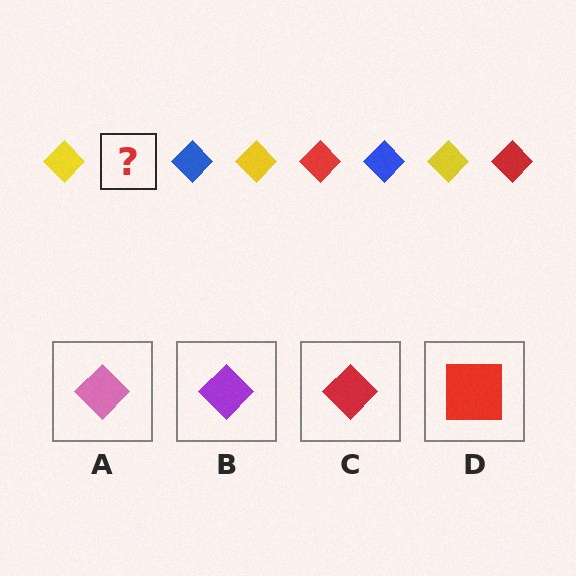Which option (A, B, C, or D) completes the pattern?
C.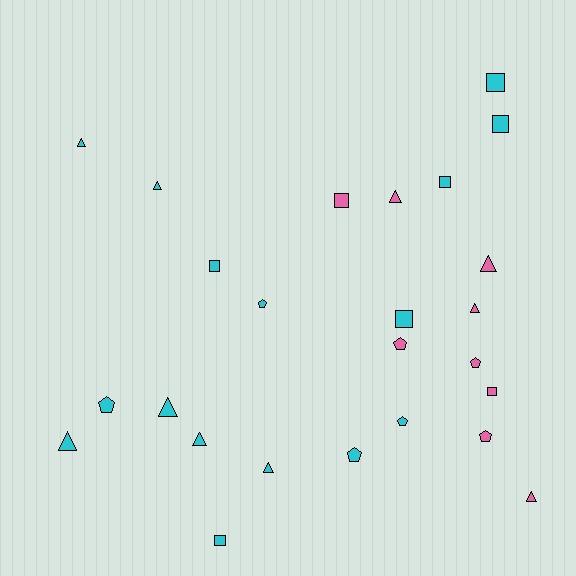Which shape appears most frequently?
Triangle, with 10 objects.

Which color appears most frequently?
Cyan, with 16 objects.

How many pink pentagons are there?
There are 3 pink pentagons.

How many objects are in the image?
There are 25 objects.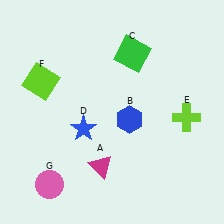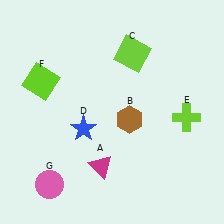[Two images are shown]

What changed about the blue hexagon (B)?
In Image 1, B is blue. In Image 2, it changed to brown.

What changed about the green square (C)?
In Image 1, C is green. In Image 2, it changed to lime.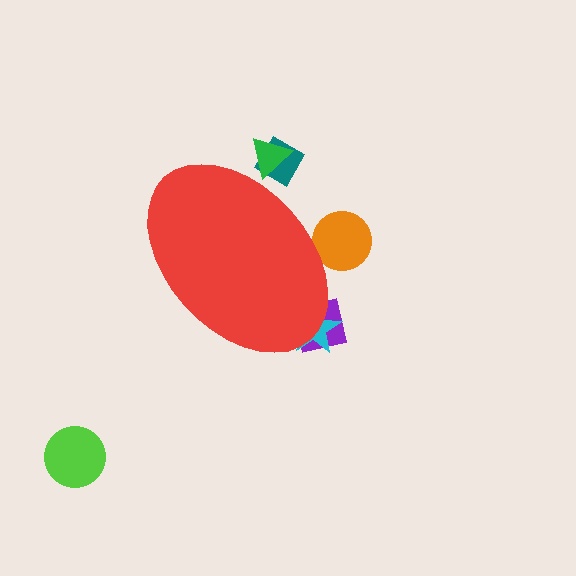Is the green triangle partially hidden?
Yes, the green triangle is partially hidden behind the red ellipse.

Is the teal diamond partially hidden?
Yes, the teal diamond is partially hidden behind the red ellipse.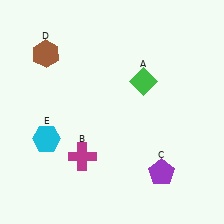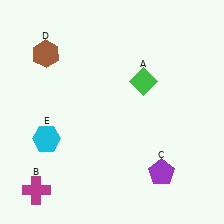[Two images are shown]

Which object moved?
The magenta cross (B) moved left.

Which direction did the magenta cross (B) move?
The magenta cross (B) moved left.